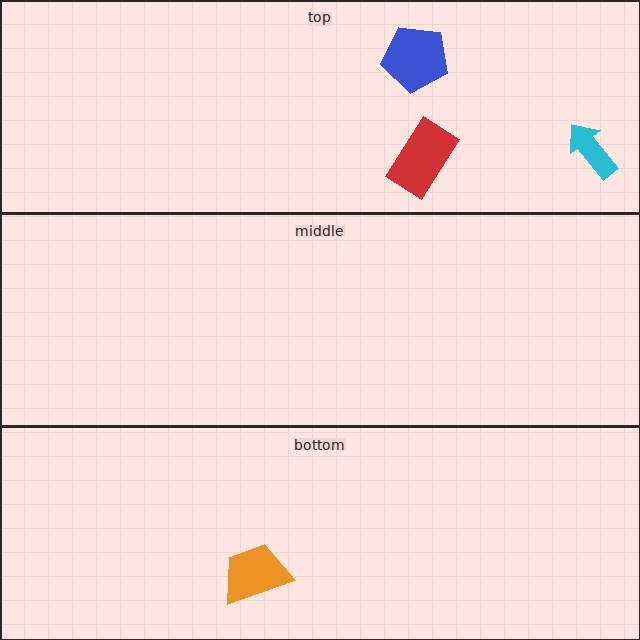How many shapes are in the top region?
3.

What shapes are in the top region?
The red rectangle, the cyan arrow, the blue pentagon.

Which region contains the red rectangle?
The top region.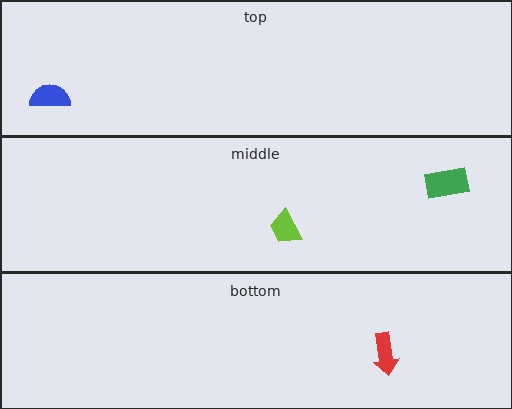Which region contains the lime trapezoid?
The middle region.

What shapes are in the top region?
The blue semicircle.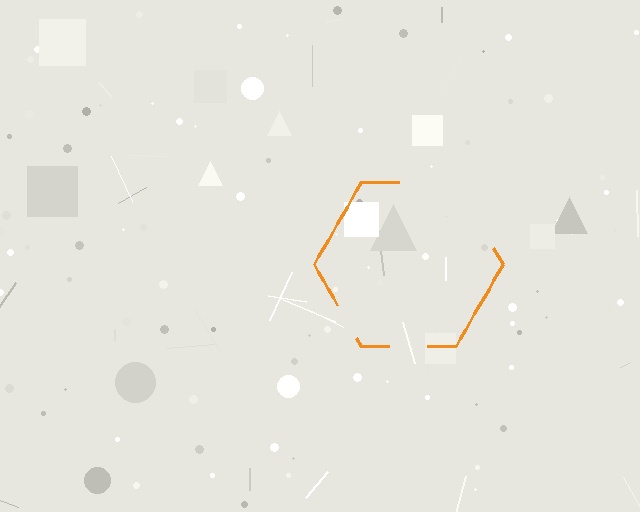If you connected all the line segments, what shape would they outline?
They would outline a hexagon.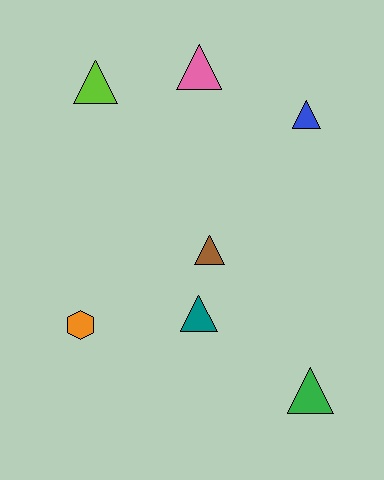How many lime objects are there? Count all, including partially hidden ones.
There is 1 lime object.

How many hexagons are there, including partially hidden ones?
There is 1 hexagon.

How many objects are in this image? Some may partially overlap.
There are 7 objects.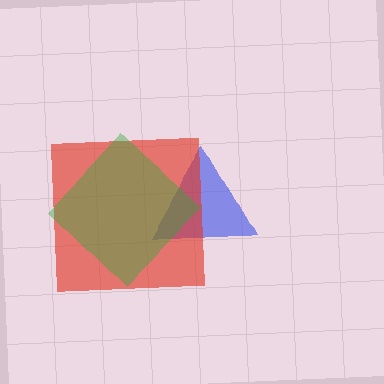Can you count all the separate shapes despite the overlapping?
Yes, there are 3 separate shapes.